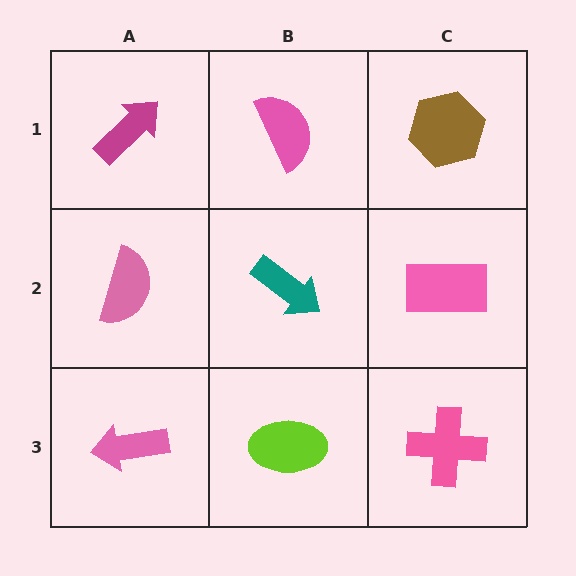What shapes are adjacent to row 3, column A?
A pink semicircle (row 2, column A), a lime ellipse (row 3, column B).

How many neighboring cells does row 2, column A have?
3.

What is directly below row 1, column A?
A pink semicircle.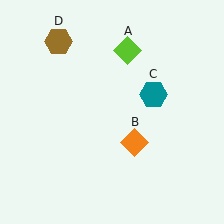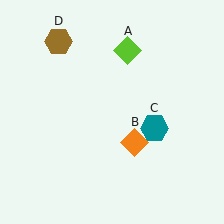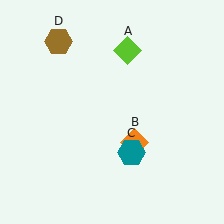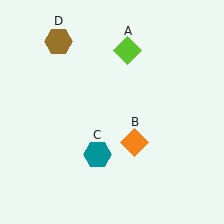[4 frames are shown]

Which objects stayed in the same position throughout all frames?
Lime diamond (object A) and orange diamond (object B) and brown hexagon (object D) remained stationary.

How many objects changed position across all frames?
1 object changed position: teal hexagon (object C).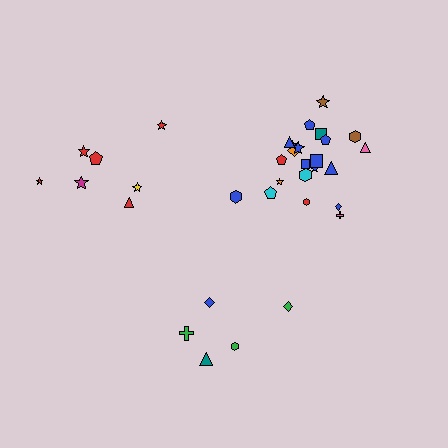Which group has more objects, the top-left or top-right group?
The top-right group.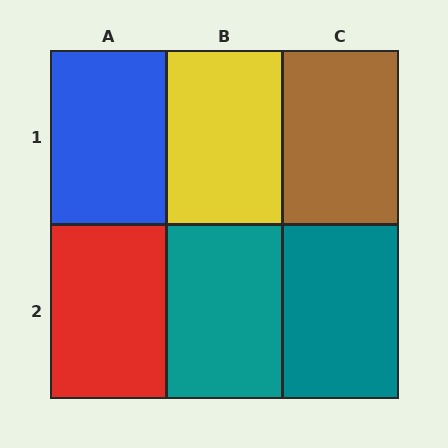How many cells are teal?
2 cells are teal.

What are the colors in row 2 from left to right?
Red, teal, teal.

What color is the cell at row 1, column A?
Blue.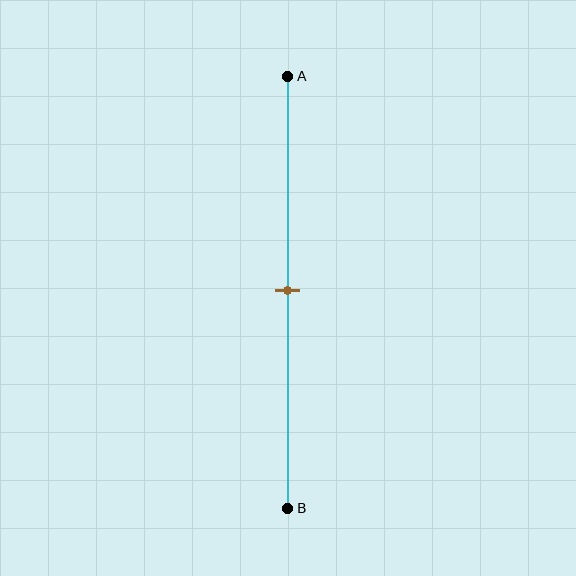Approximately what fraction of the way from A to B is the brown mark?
The brown mark is approximately 50% of the way from A to B.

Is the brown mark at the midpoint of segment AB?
Yes, the mark is approximately at the midpoint.